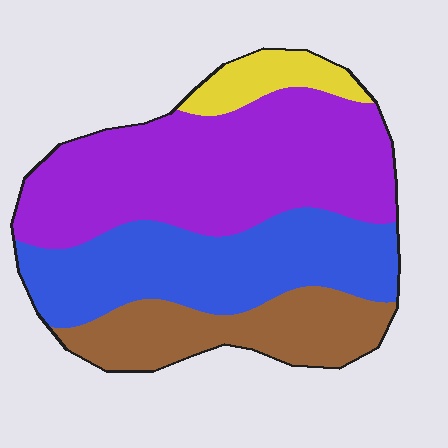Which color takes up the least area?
Yellow, at roughly 5%.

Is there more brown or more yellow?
Brown.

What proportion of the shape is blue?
Blue takes up about one third (1/3) of the shape.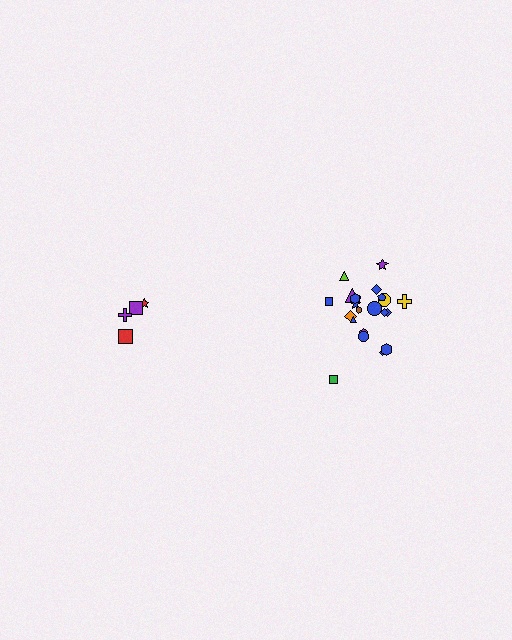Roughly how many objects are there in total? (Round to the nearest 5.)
Roughly 25 objects in total.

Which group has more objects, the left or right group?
The right group.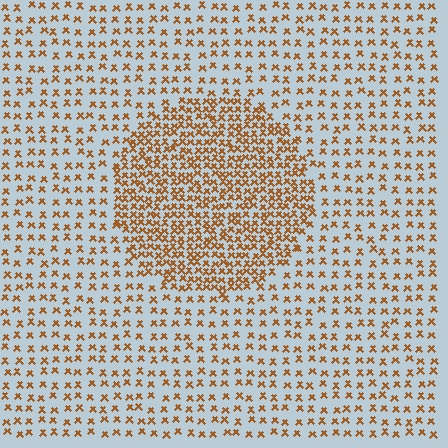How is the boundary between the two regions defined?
The boundary is defined by a change in element density (approximately 2.3x ratio). All elements are the same color, size, and shape.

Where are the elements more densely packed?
The elements are more densely packed inside the circle boundary.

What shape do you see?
I see a circle.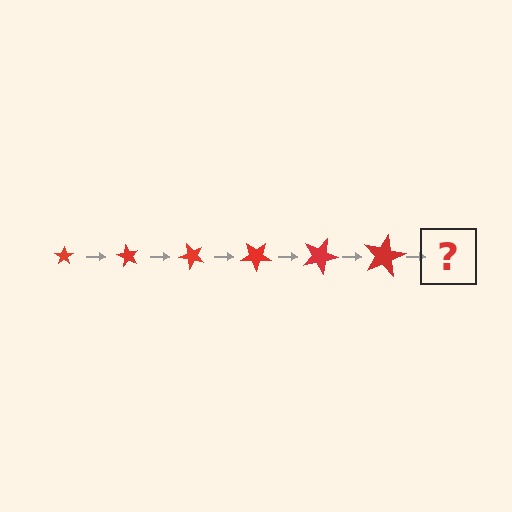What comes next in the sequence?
The next element should be a star, larger than the previous one and rotated 360 degrees from the start.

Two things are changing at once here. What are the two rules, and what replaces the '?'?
The two rules are that the star grows larger each step and it rotates 60 degrees each step. The '?' should be a star, larger than the previous one and rotated 360 degrees from the start.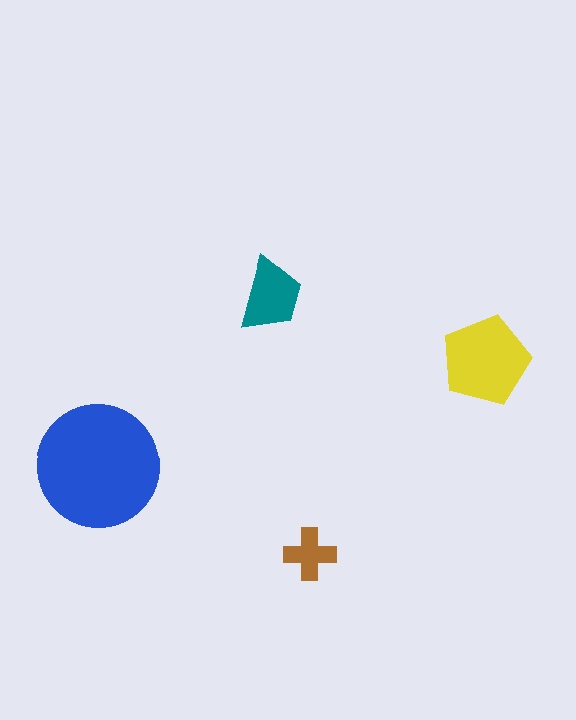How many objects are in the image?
There are 4 objects in the image.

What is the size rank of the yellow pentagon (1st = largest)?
2nd.